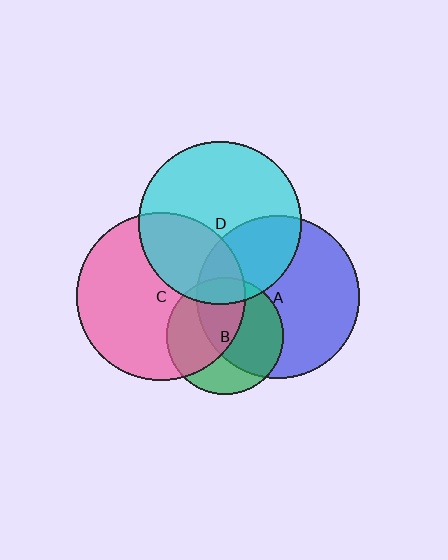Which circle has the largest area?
Circle C (pink).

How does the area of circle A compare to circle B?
Approximately 1.9 times.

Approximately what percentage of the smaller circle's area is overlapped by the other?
Approximately 60%.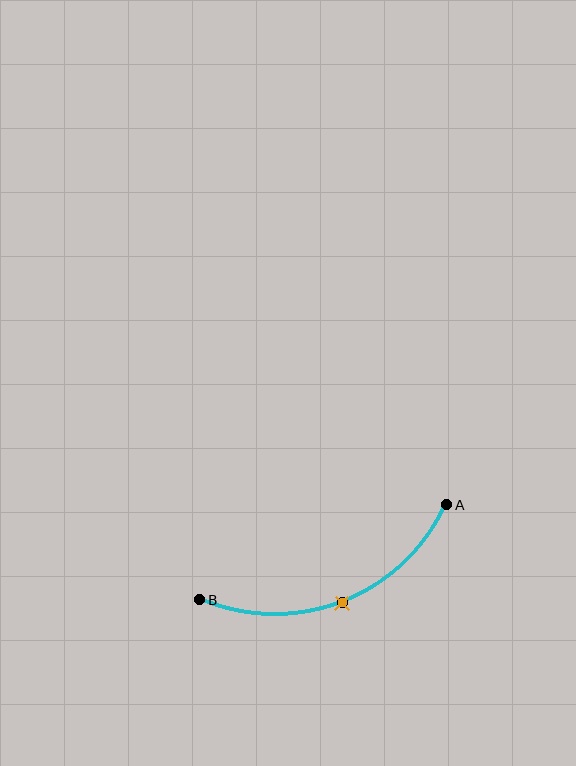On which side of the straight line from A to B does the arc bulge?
The arc bulges below the straight line connecting A and B.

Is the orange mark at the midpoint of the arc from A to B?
Yes. The orange mark lies on the arc at equal arc-length from both A and B — it is the arc midpoint.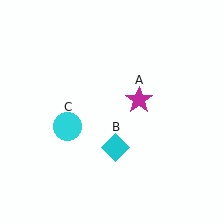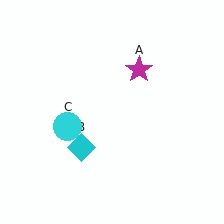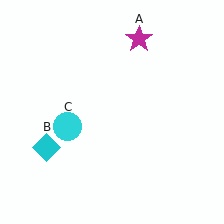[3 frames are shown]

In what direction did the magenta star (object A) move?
The magenta star (object A) moved up.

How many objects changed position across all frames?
2 objects changed position: magenta star (object A), cyan diamond (object B).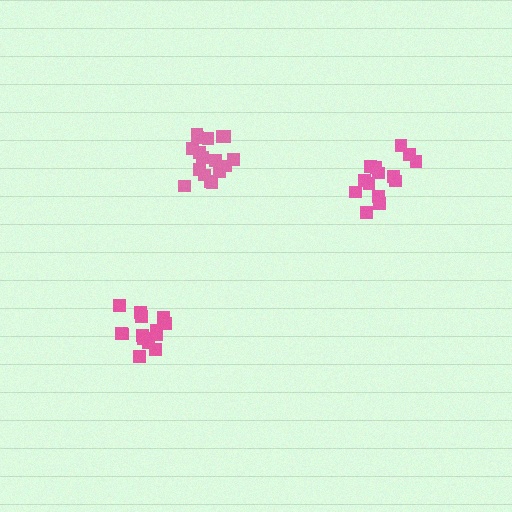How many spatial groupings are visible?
There are 3 spatial groupings.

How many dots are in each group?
Group 1: 15 dots, Group 2: 14 dots, Group 3: 17 dots (46 total).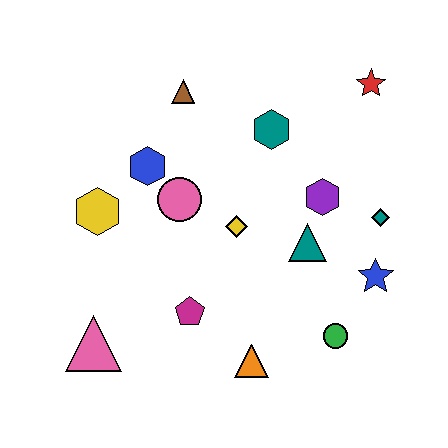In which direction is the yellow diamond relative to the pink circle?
The yellow diamond is to the right of the pink circle.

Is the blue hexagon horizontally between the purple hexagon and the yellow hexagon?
Yes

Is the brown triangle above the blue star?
Yes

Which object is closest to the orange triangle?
The magenta pentagon is closest to the orange triangle.